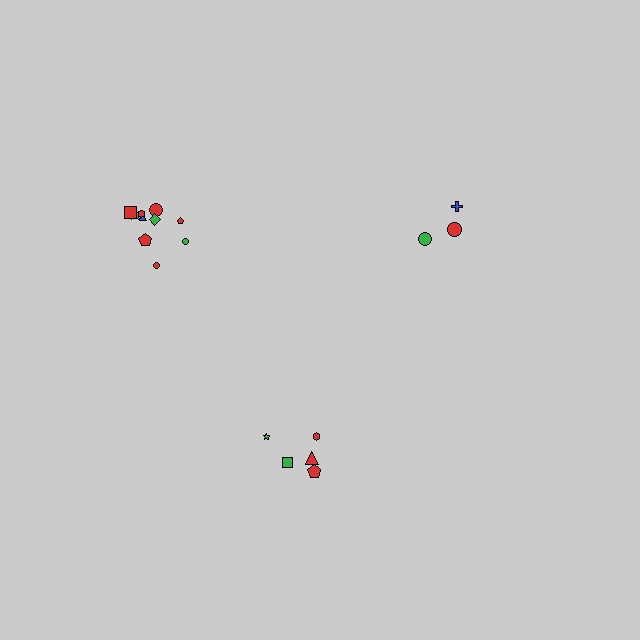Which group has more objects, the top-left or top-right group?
The top-left group.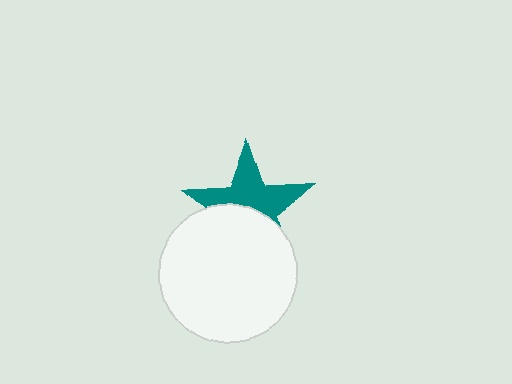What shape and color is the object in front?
The object in front is a white circle.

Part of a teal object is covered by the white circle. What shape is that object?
It is a star.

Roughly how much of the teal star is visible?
About half of it is visible (roughly 54%).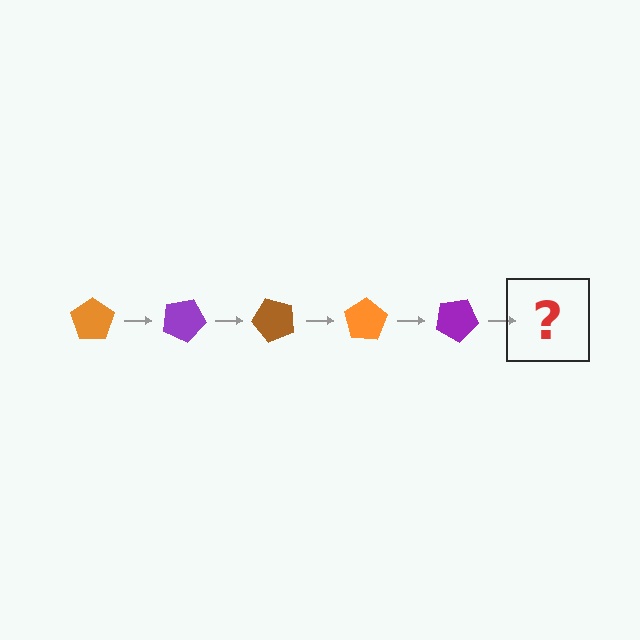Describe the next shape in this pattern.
It should be a brown pentagon, rotated 125 degrees from the start.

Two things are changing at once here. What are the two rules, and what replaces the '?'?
The two rules are that it rotates 25 degrees each step and the color cycles through orange, purple, and brown. The '?' should be a brown pentagon, rotated 125 degrees from the start.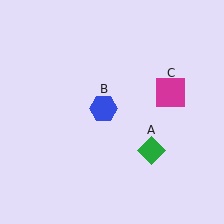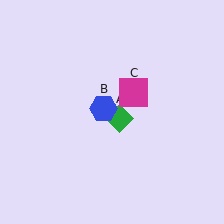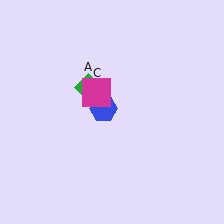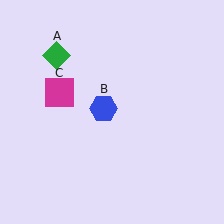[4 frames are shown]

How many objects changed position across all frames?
2 objects changed position: green diamond (object A), magenta square (object C).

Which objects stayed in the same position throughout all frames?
Blue hexagon (object B) remained stationary.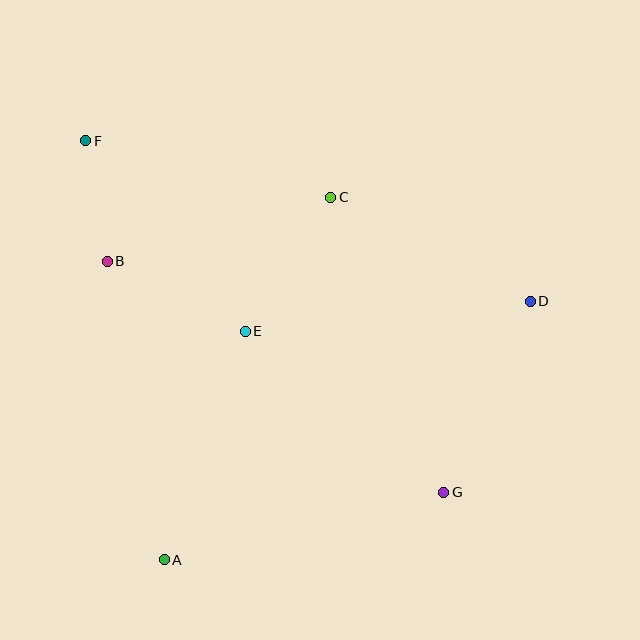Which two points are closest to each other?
Points B and F are closest to each other.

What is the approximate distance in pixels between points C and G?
The distance between C and G is approximately 316 pixels.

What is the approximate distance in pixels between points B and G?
The distance between B and G is approximately 408 pixels.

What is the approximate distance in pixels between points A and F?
The distance between A and F is approximately 427 pixels.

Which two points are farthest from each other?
Points F and G are farthest from each other.